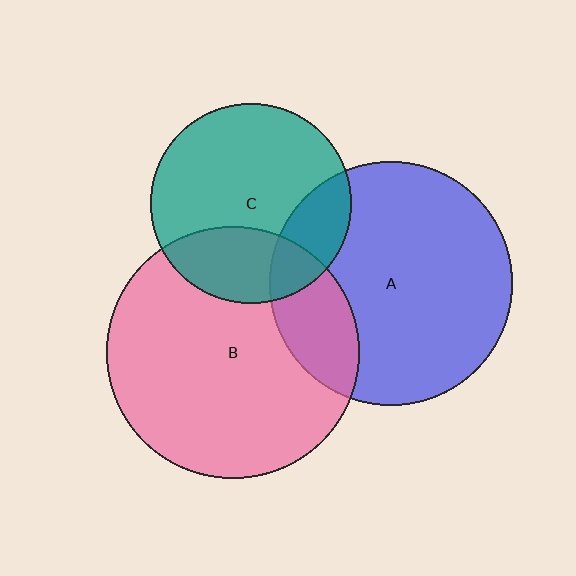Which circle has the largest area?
Circle B (pink).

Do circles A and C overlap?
Yes.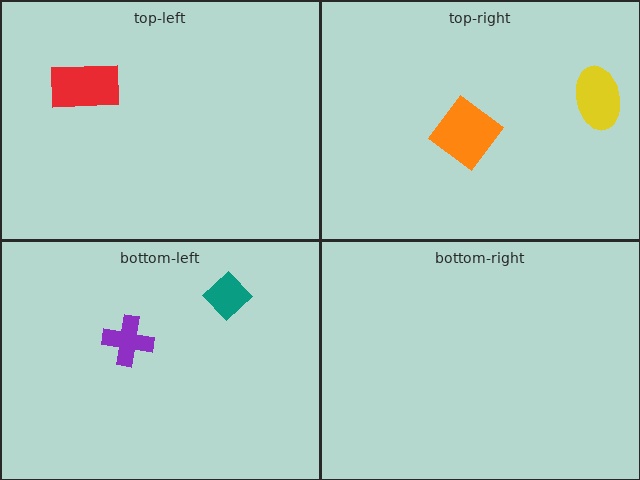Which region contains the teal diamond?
The bottom-left region.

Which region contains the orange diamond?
The top-right region.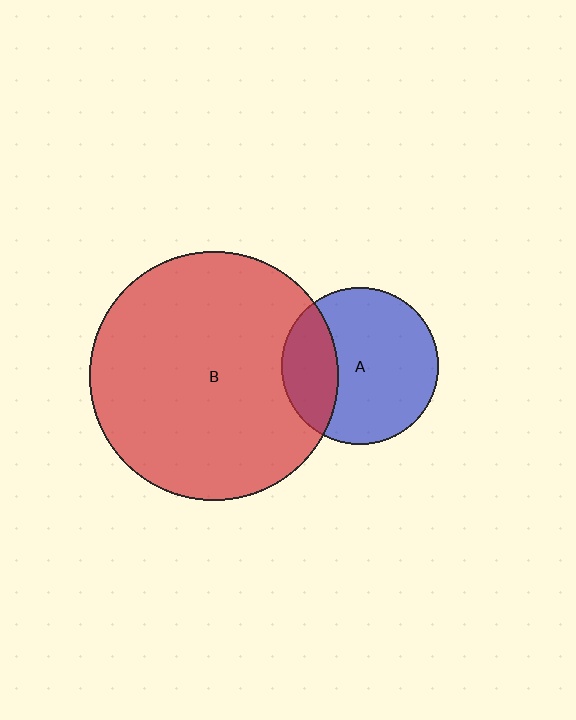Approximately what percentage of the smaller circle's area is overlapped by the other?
Approximately 25%.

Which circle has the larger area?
Circle B (red).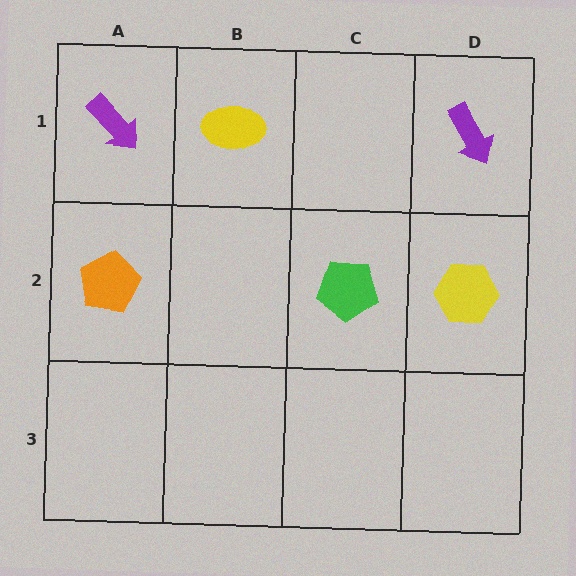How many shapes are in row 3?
0 shapes.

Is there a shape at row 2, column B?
No, that cell is empty.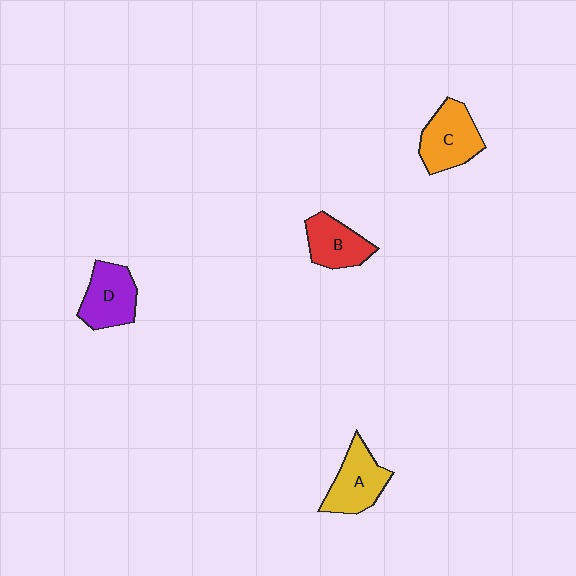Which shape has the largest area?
Shape C (orange).